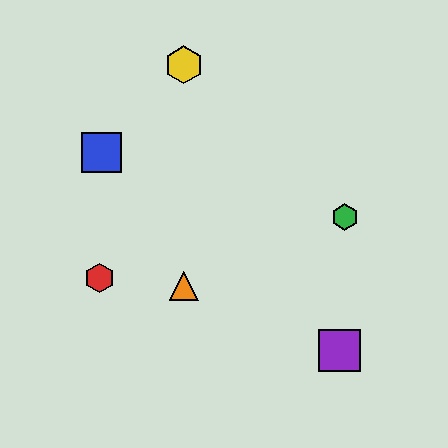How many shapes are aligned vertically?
2 shapes (the yellow hexagon, the orange triangle) are aligned vertically.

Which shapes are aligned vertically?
The yellow hexagon, the orange triangle are aligned vertically.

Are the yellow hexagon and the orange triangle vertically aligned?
Yes, both are at x≈184.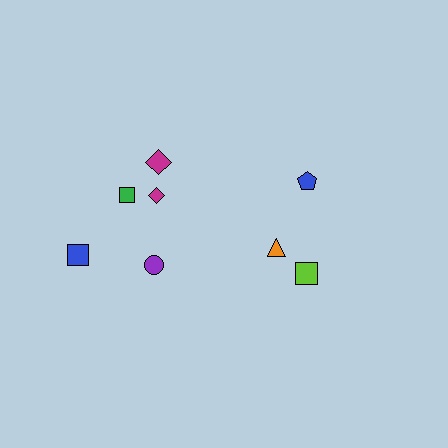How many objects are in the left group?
There are 5 objects.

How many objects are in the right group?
There are 3 objects.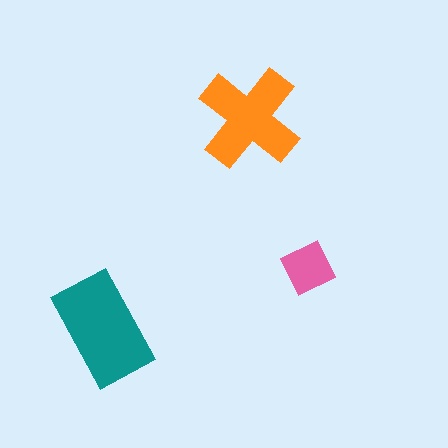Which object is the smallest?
The pink square.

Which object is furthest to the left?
The teal rectangle is leftmost.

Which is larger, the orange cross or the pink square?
The orange cross.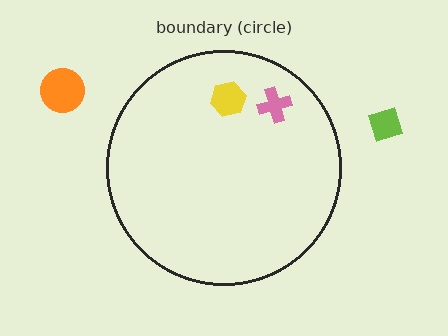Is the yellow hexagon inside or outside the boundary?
Inside.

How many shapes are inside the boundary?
2 inside, 2 outside.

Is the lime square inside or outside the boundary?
Outside.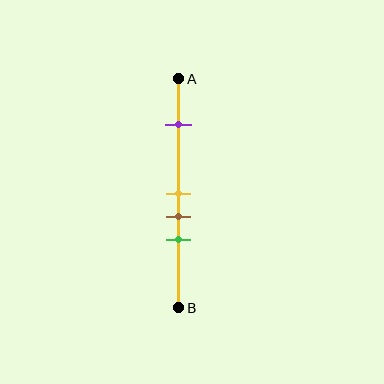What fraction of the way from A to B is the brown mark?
The brown mark is approximately 60% (0.6) of the way from A to B.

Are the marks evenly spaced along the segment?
No, the marks are not evenly spaced.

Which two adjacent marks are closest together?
The yellow and brown marks are the closest adjacent pair.